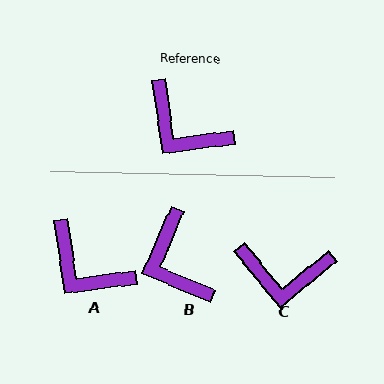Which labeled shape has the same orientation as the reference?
A.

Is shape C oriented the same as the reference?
No, it is off by about 32 degrees.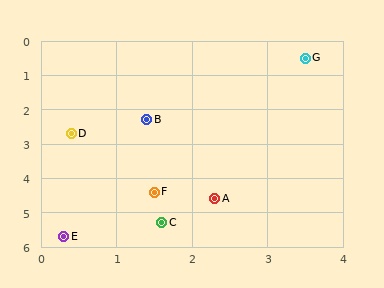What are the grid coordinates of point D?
Point D is at approximately (0.4, 2.7).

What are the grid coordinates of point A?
Point A is at approximately (2.3, 4.6).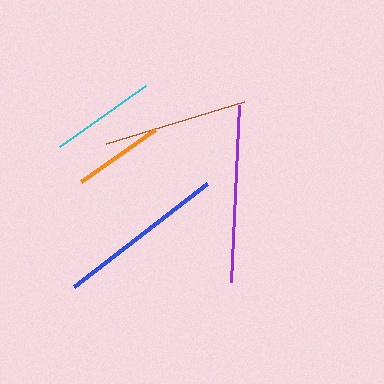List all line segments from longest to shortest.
From longest to shortest: purple, blue, brown, cyan, orange.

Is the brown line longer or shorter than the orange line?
The brown line is longer than the orange line.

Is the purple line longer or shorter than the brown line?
The purple line is longer than the brown line.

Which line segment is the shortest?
The orange line is the shortest at approximately 91 pixels.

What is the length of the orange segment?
The orange segment is approximately 91 pixels long.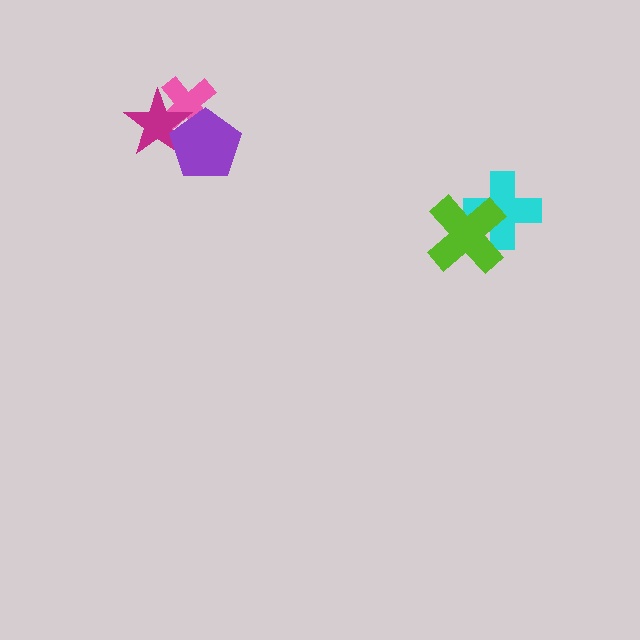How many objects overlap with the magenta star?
2 objects overlap with the magenta star.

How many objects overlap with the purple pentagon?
2 objects overlap with the purple pentagon.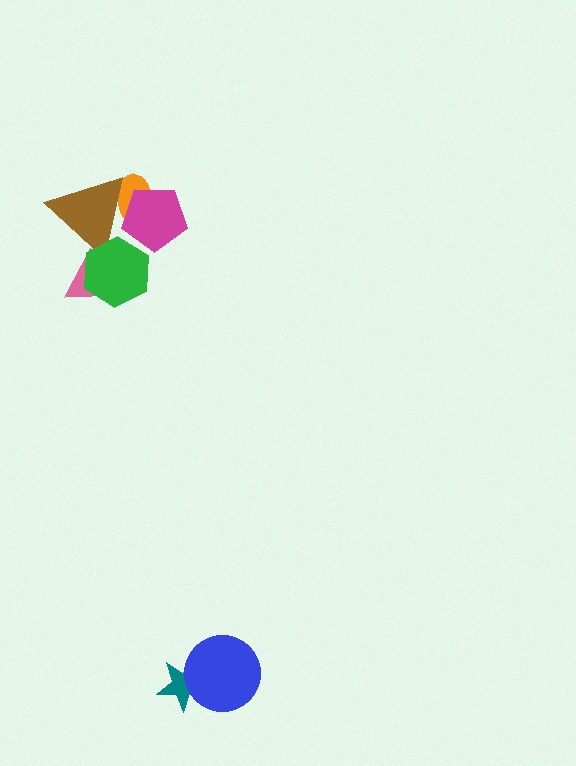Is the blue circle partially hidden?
No, no other shape covers it.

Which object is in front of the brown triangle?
The green hexagon is in front of the brown triangle.